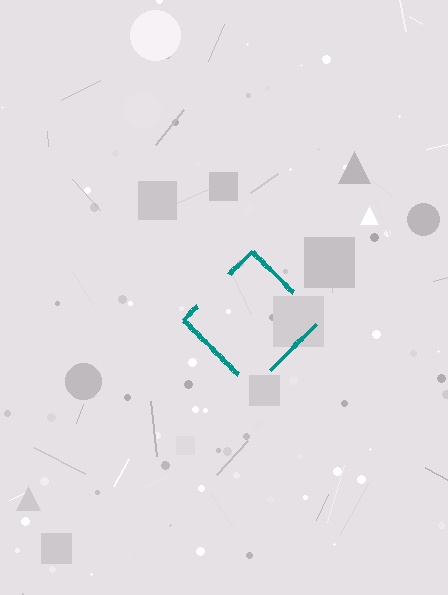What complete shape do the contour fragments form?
The contour fragments form a diamond.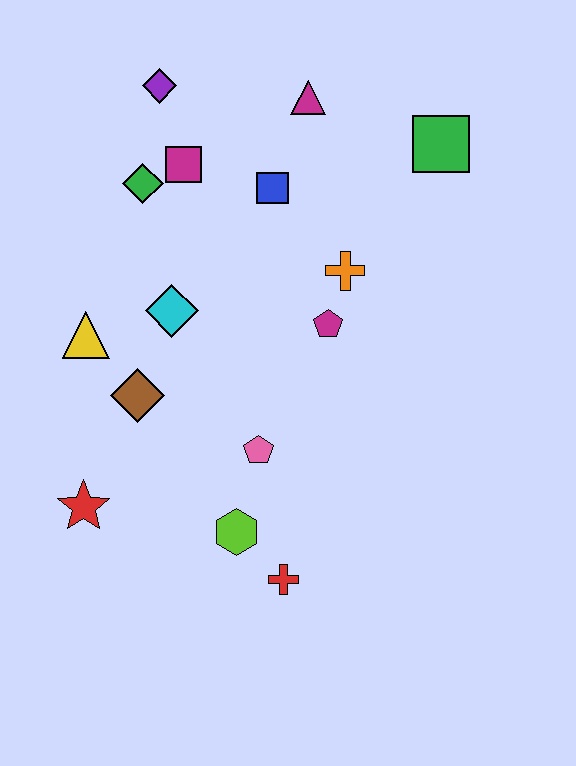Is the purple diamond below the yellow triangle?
No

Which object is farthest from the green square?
The red star is farthest from the green square.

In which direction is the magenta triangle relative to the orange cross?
The magenta triangle is above the orange cross.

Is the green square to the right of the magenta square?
Yes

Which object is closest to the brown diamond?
The yellow triangle is closest to the brown diamond.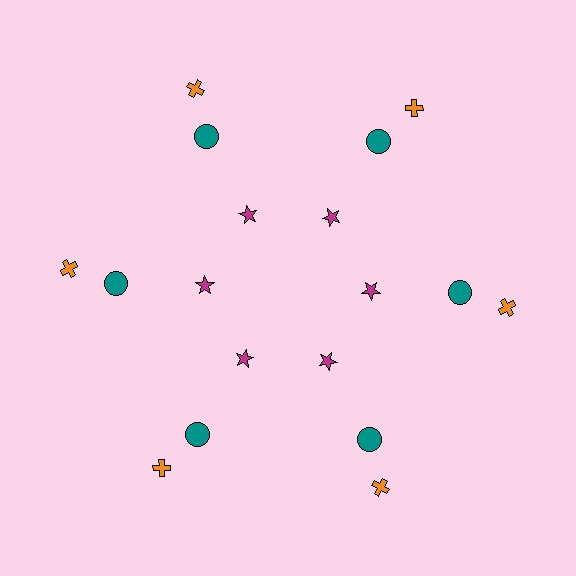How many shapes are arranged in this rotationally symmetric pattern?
There are 18 shapes, arranged in 6 groups of 3.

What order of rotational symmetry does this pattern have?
This pattern has 6-fold rotational symmetry.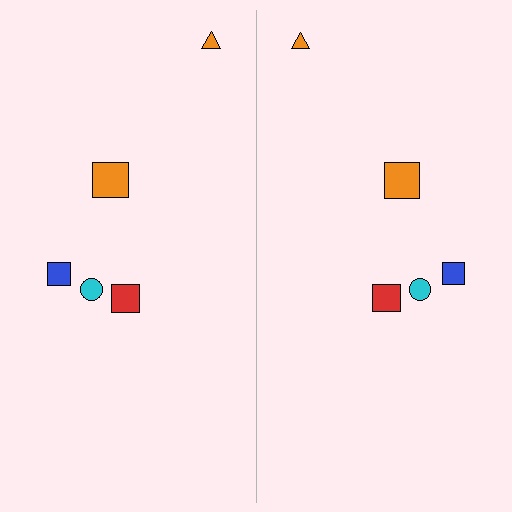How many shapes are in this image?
There are 10 shapes in this image.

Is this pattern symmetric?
Yes, this pattern has bilateral (reflection) symmetry.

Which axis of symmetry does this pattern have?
The pattern has a vertical axis of symmetry running through the center of the image.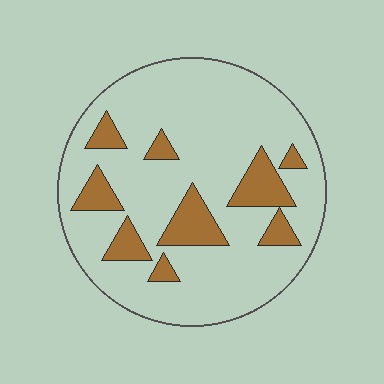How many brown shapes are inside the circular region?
9.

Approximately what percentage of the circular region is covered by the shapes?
Approximately 20%.